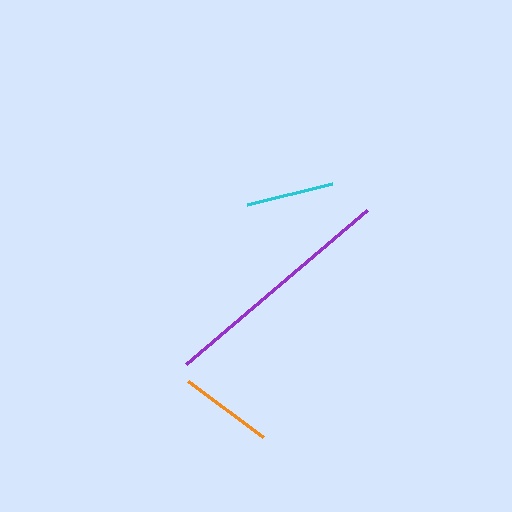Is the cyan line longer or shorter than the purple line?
The purple line is longer than the cyan line.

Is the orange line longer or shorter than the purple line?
The purple line is longer than the orange line.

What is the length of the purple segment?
The purple segment is approximately 238 pixels long.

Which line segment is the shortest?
The cyan line is the shortest at approximately 87 pixels.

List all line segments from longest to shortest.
From longest to shortest: purple, orange, cyan.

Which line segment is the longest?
The purple line is the longest at approximately 238 pixels.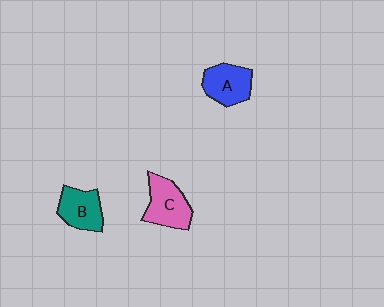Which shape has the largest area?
Shape C (pink).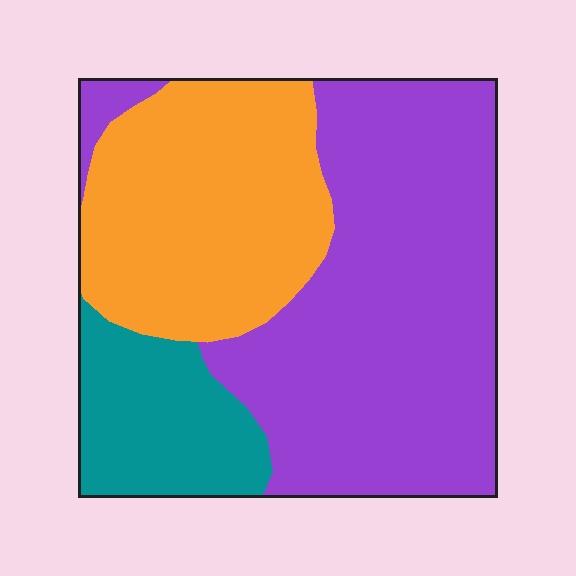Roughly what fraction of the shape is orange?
Orange takes up between a sixth and a third of the shape.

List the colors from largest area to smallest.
From largest to smallest: purple, orange, teal.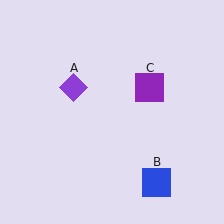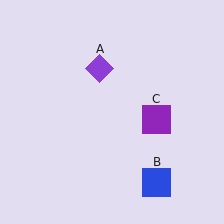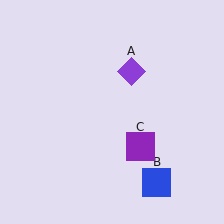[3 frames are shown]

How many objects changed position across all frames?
2 objects changed position: purple diamond (object A), purple square (object C).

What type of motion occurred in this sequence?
The purple diamond (object A), purple square (object C) rotated clockwise around the center of the scene.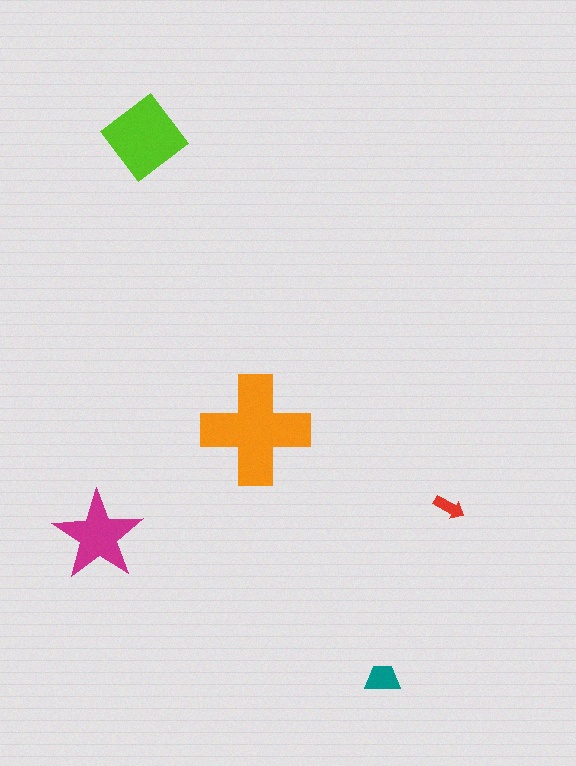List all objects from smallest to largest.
The red arrow, the teal trapezoid, the magenta star, the lime diamond, the orange cross.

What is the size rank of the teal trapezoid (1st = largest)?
4th.